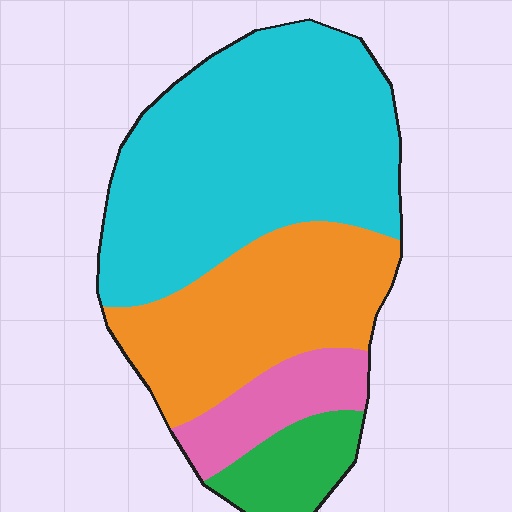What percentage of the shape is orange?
Orange covers around 30% of the shape.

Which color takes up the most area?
Cyan, at roughly 50%.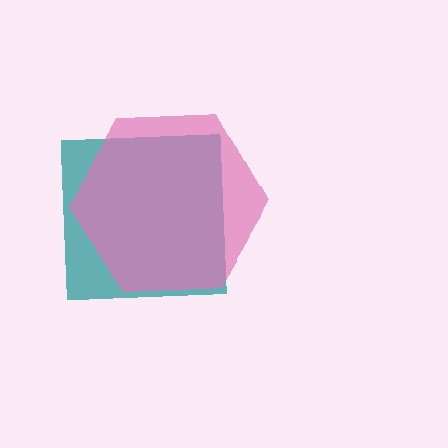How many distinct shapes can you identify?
There are 2 distinct shapes: a teal square, a pink hexagon.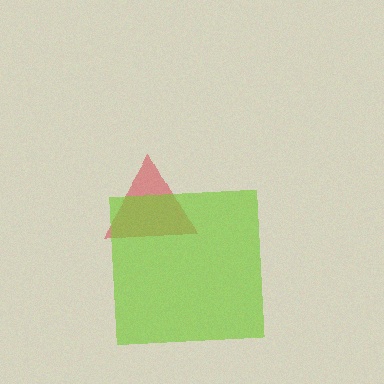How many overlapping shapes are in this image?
There are 2 overlapping shapes in the image.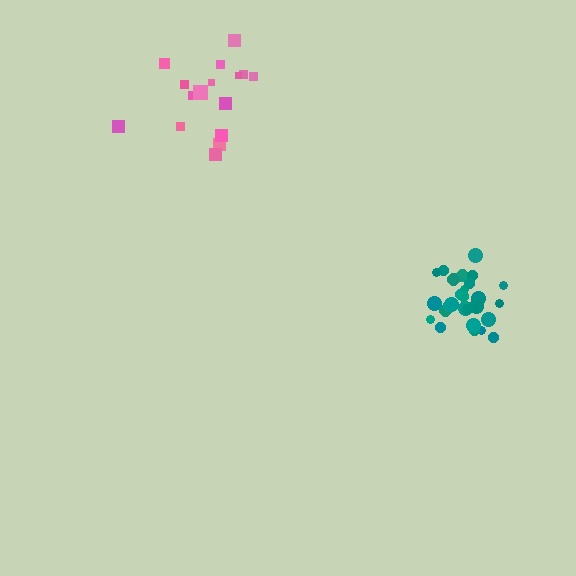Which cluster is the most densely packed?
Teal.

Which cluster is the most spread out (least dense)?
Pink.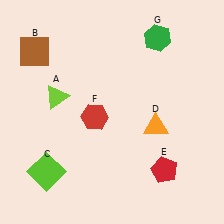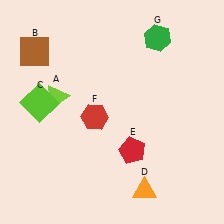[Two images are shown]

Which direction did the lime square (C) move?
The lime square (C) moved up.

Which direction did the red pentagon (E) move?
The red pentagon (E) moved left.